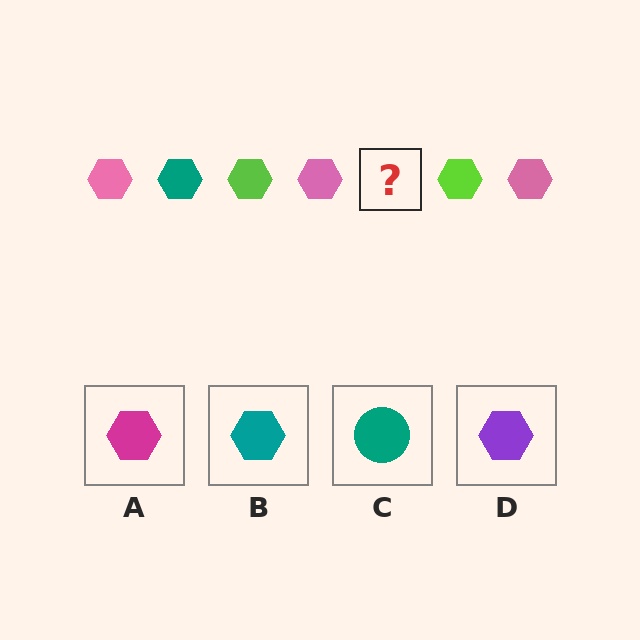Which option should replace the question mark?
Option B.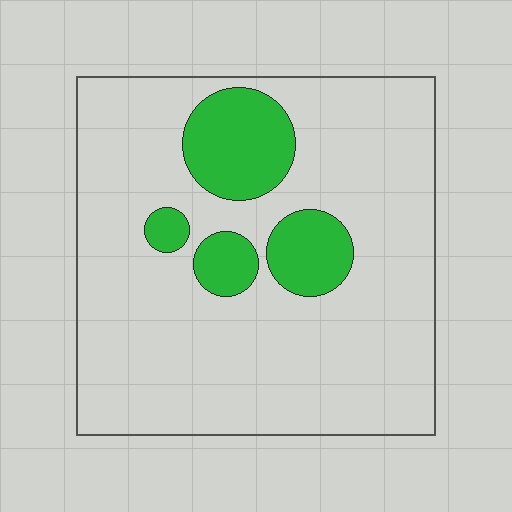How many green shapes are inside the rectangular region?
4.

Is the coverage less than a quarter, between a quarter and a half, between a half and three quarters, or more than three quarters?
Less than a quarter.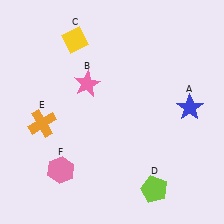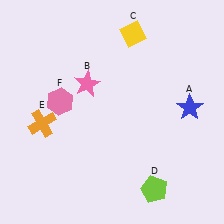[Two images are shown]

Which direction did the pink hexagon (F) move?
The pink hexagon (F) moved up.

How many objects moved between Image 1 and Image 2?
2 objects moved between the two images.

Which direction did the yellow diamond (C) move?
The yellow diamond (C) moved right.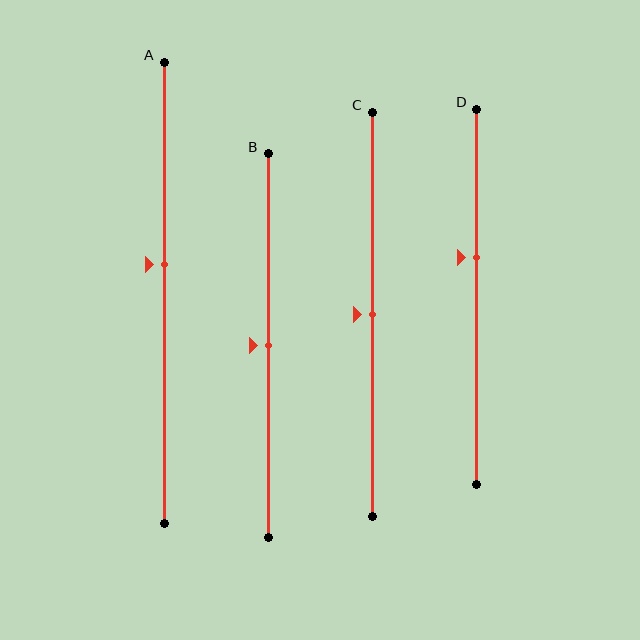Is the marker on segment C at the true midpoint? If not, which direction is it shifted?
Yes, the marker on segment C is at the true midpoint.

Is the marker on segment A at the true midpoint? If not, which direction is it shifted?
No, the marker on segment A is shifted upward by about 6% of the segment length.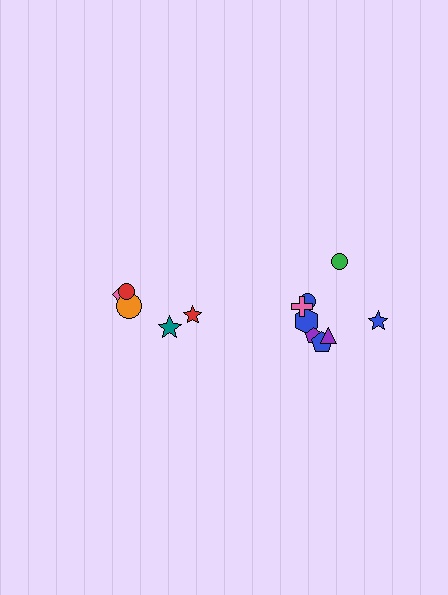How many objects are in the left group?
There are 5 objects.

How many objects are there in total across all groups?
There are 13 objects.